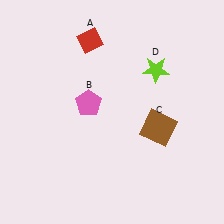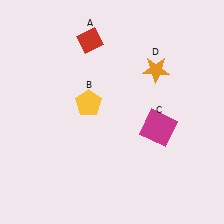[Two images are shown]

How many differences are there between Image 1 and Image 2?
There are 3 differences between the two images.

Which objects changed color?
B changed from pink to yellow. C changed from brown to magenta. D changed from lime to orange.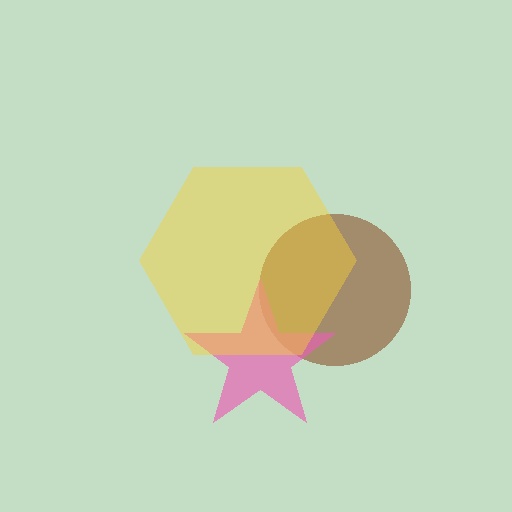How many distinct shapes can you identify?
There are 3 distinct shapes: a brown circle, a pink star, a yellow hexagon.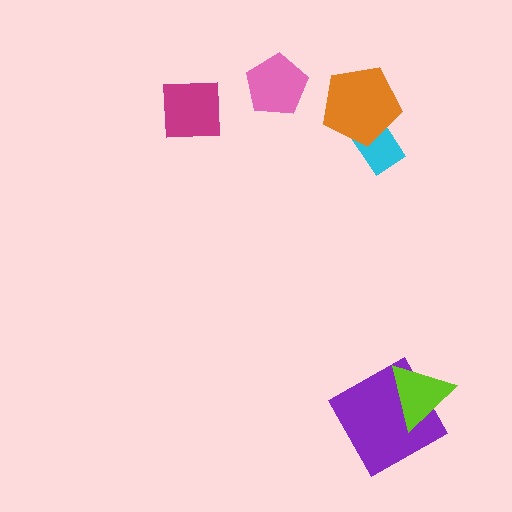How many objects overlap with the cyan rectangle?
1 object overlaps with the cyan rectangle.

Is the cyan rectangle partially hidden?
Yes, it is partially covered by another shape.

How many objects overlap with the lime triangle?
1 object overlaps with the lime triangle.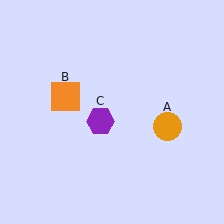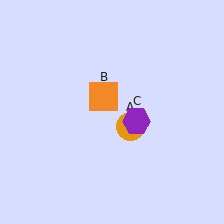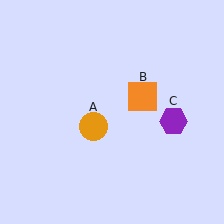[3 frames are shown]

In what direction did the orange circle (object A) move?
The orange circle (object A) moved left.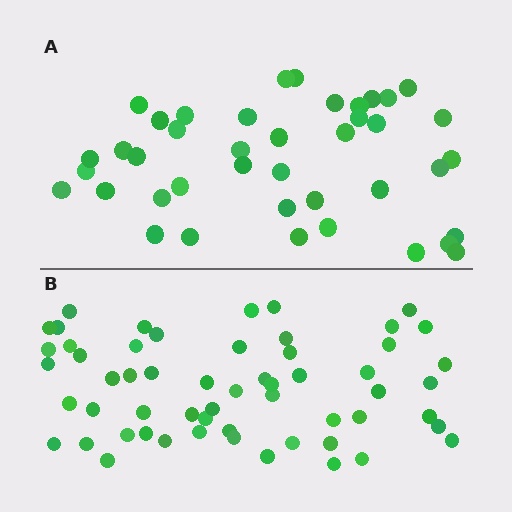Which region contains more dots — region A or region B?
Region B (the bottom region) has more dots.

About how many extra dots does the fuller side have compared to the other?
Region B has approximately 15 more dots than region A.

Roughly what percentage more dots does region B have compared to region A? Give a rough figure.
About 40% more.